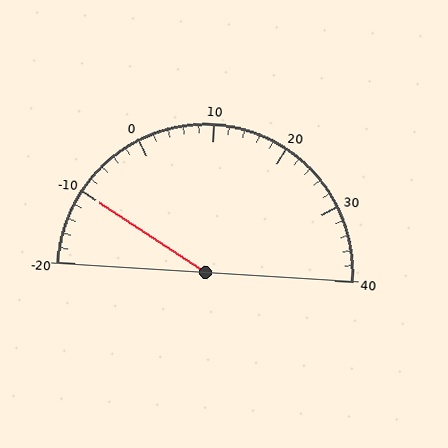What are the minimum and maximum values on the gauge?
The gauge ranges from -20 to 40.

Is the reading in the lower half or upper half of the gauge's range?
The reading is in the lower half of the range (-20 to 40).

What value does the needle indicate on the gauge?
The needle indicates approximately -10.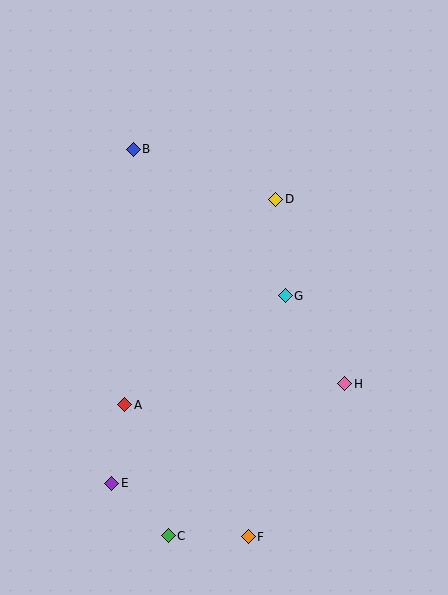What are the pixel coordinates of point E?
Point E is at (112, 483).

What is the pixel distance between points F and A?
The distance between F and A is 181 pixels.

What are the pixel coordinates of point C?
Point C is at (168, 536).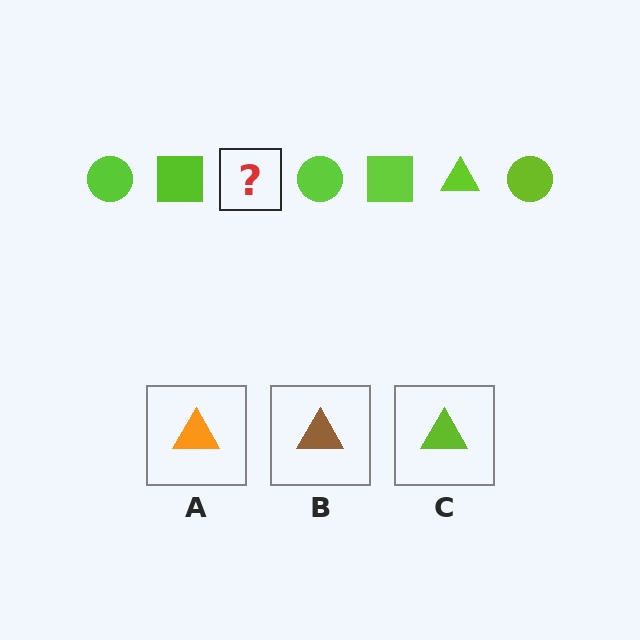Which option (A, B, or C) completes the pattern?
C.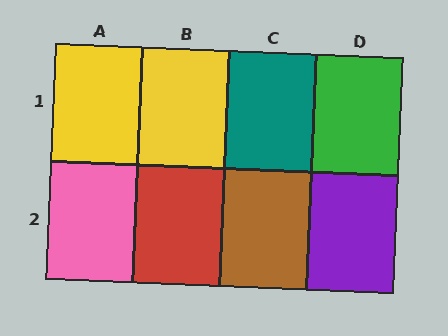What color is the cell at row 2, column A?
Pink.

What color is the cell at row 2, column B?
Red.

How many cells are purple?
1 cell is purple.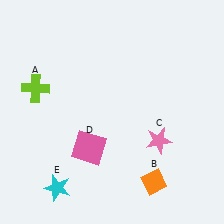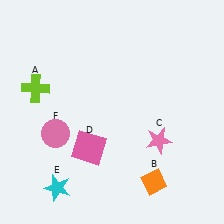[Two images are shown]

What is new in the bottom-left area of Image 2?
A pink circle (F) was added in the bottom-left area of Image 2.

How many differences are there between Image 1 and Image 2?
There is 1 difference between the two images.